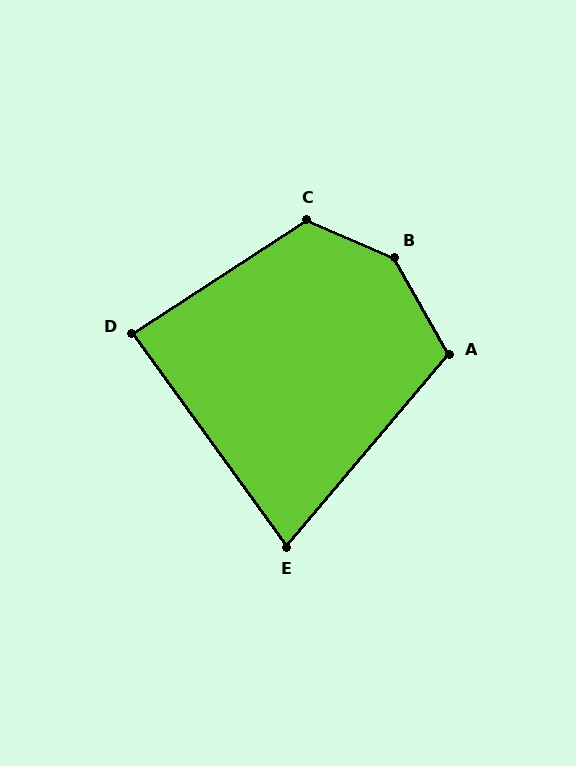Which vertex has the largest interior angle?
B, at approximately 143 degrees.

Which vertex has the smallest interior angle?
E, at approximately 76 degrees.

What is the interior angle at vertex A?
Approximately 110 degrees (obtuse).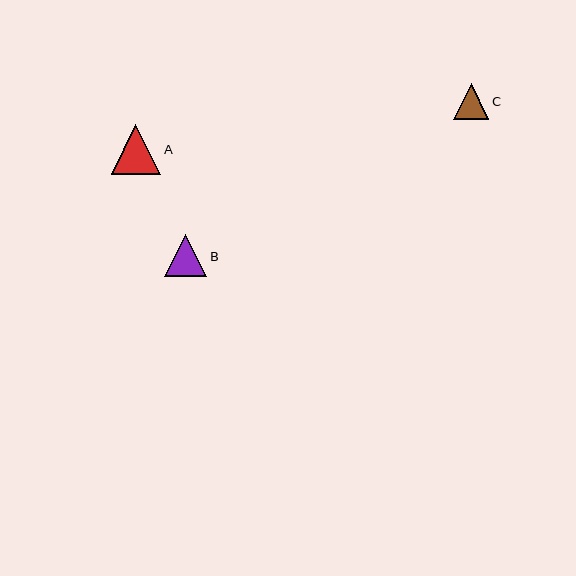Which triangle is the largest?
Triangle A is the largest with a size of approximately 50 pixels.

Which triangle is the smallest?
Triangle C is the smallest with a size of approximately 35 pixels.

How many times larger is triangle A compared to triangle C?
Triangle A is approximately 1.4 times the size of triangle C.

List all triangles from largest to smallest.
From largest to smallest: A, B, C.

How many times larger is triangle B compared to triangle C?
Triangle B is approximately 1.2 times the size of triangle C.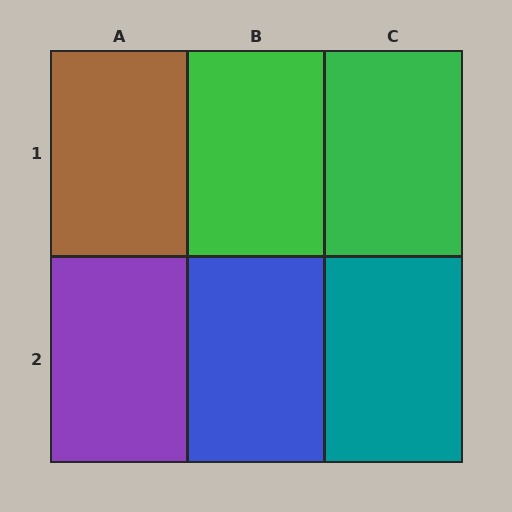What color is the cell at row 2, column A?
Purple.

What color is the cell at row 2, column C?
Teal.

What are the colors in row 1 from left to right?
Brown, green, green.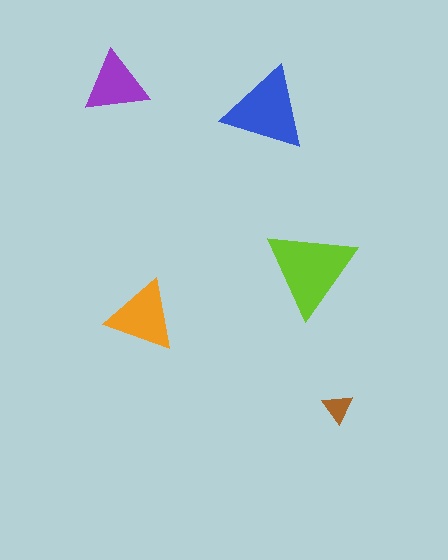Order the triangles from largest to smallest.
the lime one, the blue one, the orange one, the purple one, the brown one.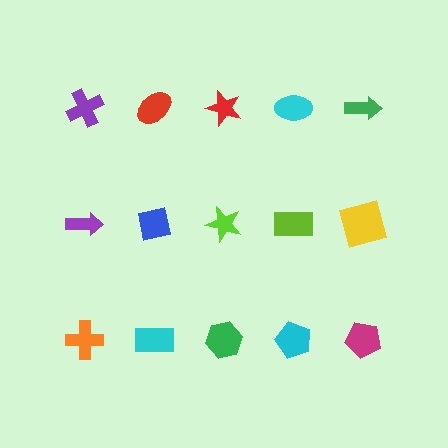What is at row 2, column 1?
A purple arrow.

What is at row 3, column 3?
A green hexagon.